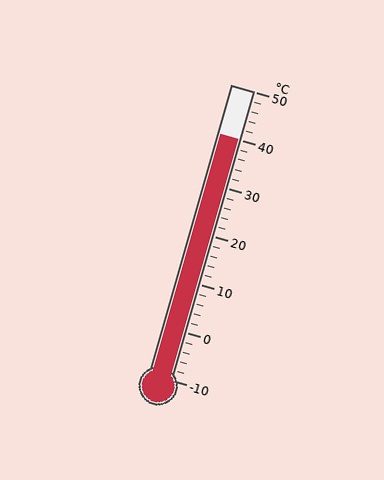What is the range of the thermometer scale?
The thermometer scale ranges from -10°C to 50°C.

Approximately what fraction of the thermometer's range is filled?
The thermometer is filled to approximately 85% of its range.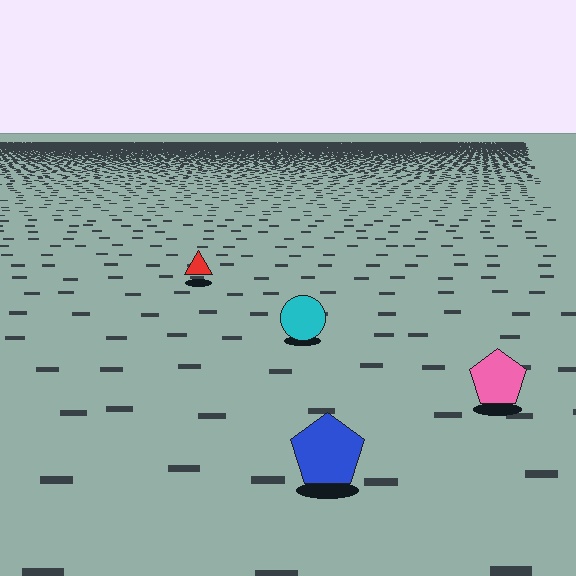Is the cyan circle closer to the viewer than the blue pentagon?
No. The blue pentagon is closer — you can tell from the texture gradient: the ground texture is coarser near it.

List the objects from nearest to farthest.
From nearest to farthest: the blue pentagon, the pink pentagon, the cyan circle, the red triangle.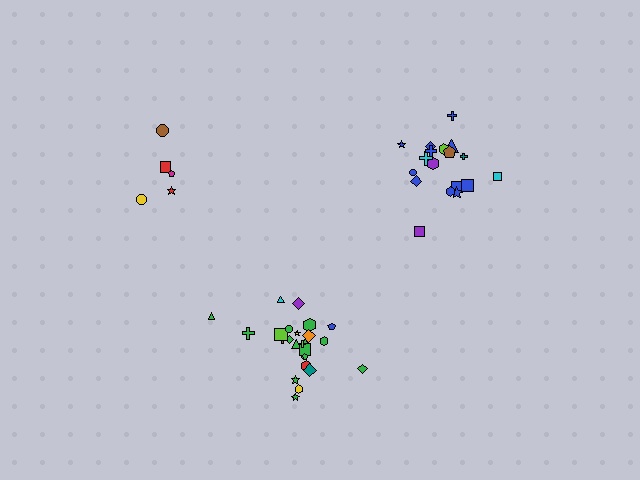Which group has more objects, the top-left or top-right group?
The top-right group.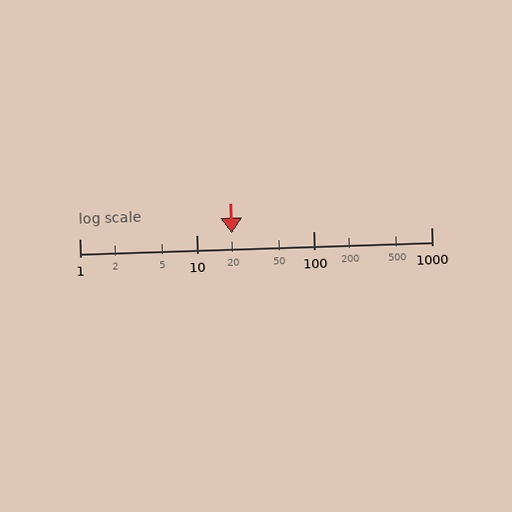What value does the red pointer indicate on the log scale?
The pointer indicates approximately 20.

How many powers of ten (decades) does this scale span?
The scale spans 3 decades, from 1 to 1000.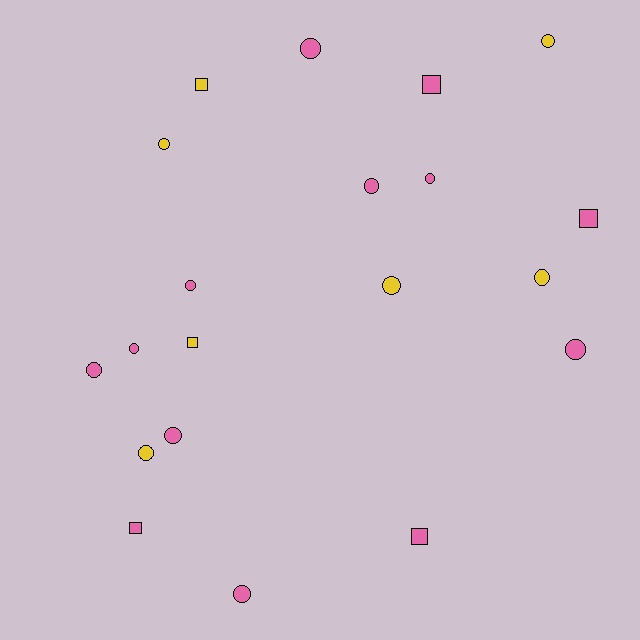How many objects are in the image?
There are 20 objects.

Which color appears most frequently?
Pink, with 13 objects.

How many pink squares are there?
There are 4 pink squares.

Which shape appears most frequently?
Circle, with 14 objects.